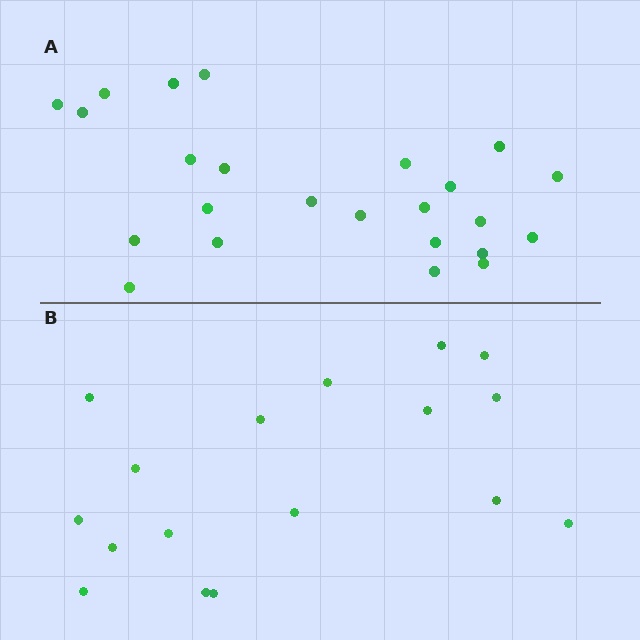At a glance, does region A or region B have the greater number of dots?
Region A (the top region) has more dots.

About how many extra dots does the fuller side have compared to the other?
Region A has roughly 8 or so more dots than region B.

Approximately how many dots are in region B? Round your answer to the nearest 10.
About 20 dots. (The exact count is 17, which rounds to 20.)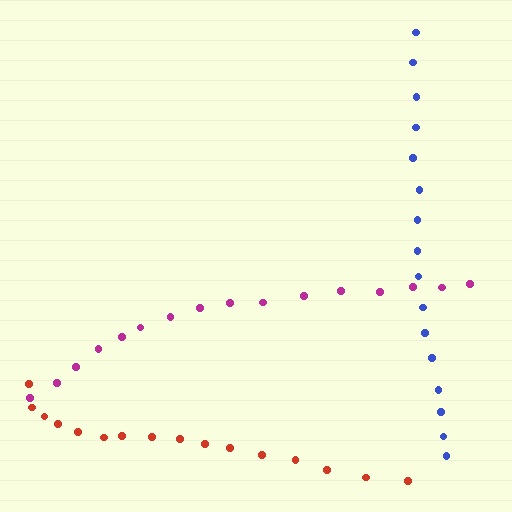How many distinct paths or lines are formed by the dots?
There are 3 distinct paths.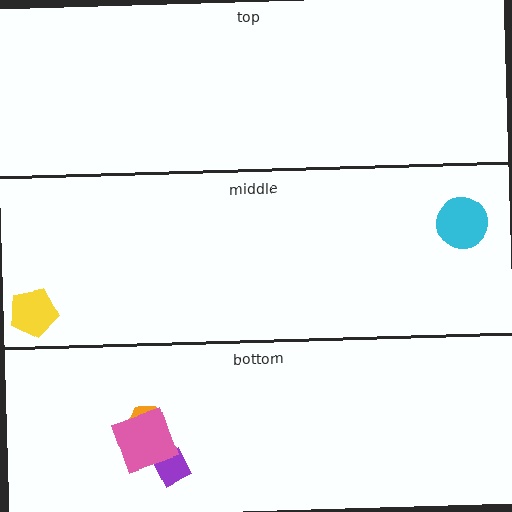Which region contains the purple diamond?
The bottom region.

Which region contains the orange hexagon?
The bottom region.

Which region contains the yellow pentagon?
The middle region.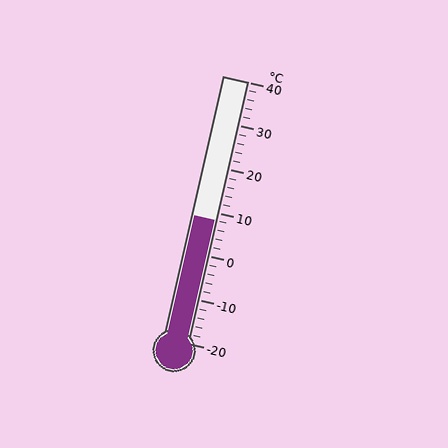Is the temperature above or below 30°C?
The temperature is below 30°C.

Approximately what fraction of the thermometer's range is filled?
The thermometer is filled to approximately 45% of its range.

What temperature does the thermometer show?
The thermometer shows approximately 8°C.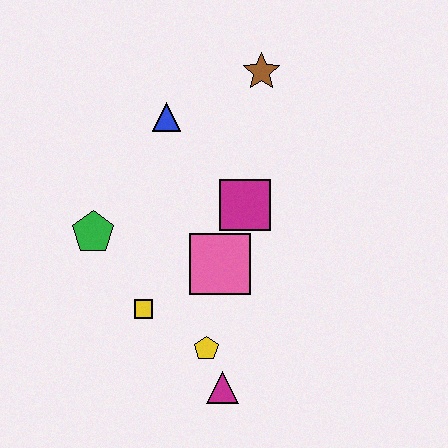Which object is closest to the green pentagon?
The yellow square is closest to the green pentagon.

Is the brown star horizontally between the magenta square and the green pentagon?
No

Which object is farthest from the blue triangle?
The magenta triangle is farthest from the blue triangle.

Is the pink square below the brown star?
Yes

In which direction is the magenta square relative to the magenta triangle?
The magenta square is above the magenta triangle.